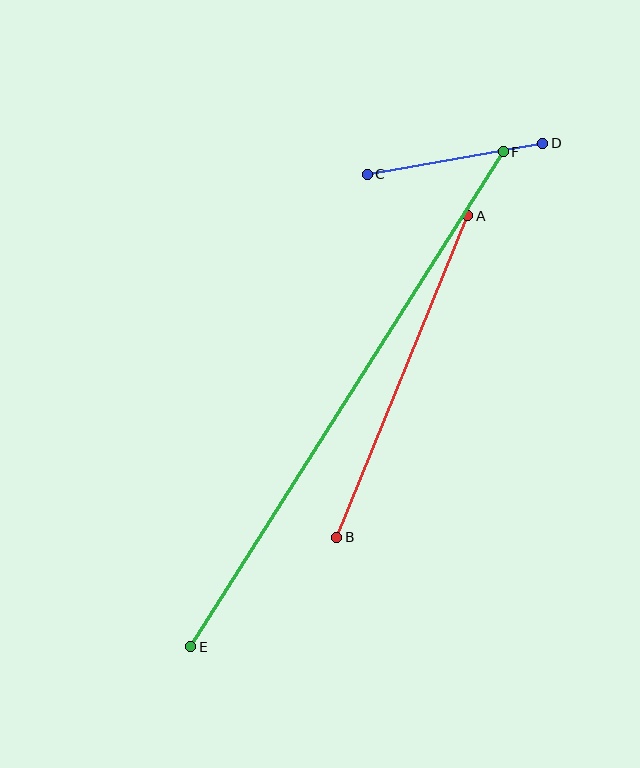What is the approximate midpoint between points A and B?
The midpoint is at approximately (402, 377) pixels.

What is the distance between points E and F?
The distance is approximately 586 pixels.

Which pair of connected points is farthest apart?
Points E and F are farthest apart.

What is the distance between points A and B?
The distance is approximately 347 pixels.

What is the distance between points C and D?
The distance is approximately 179 pixels.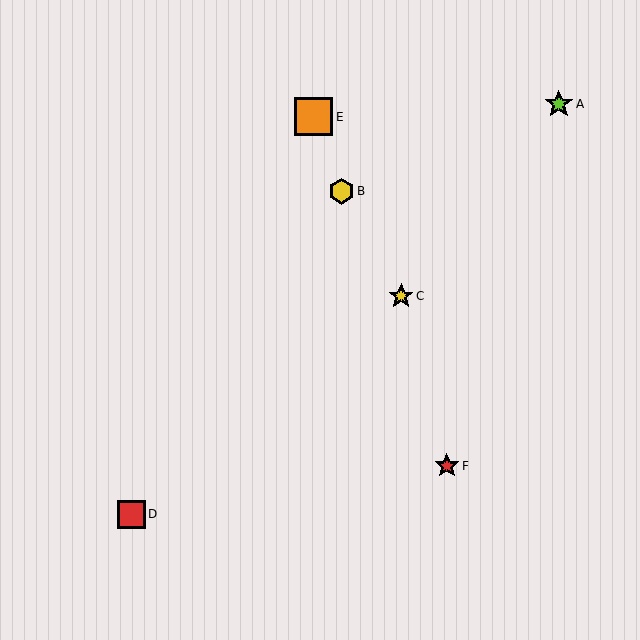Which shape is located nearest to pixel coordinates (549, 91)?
The lime star (labeled A) at (559, 104) is nearest to that location.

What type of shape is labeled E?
Shape E is an orange square.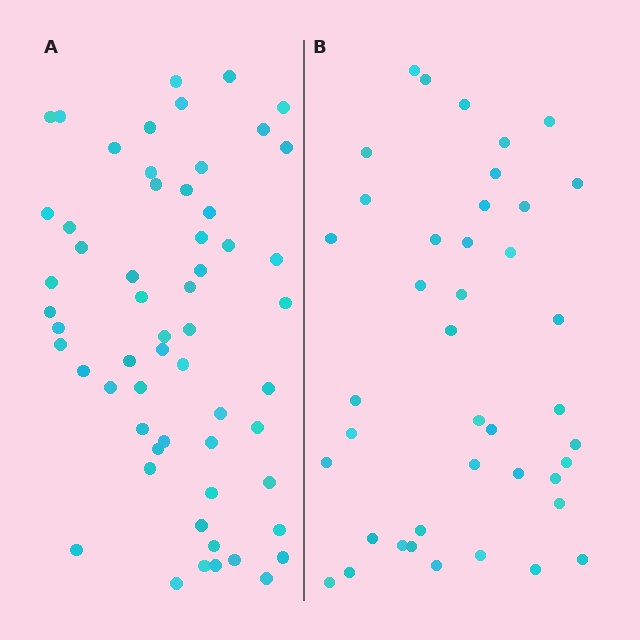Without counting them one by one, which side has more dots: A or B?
Region A (the left region) has more dots.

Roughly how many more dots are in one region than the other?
Region A has approximately 15 more dots than region B.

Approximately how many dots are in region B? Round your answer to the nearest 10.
About 40 dots. (The exact count is 41, which rounds to 40.)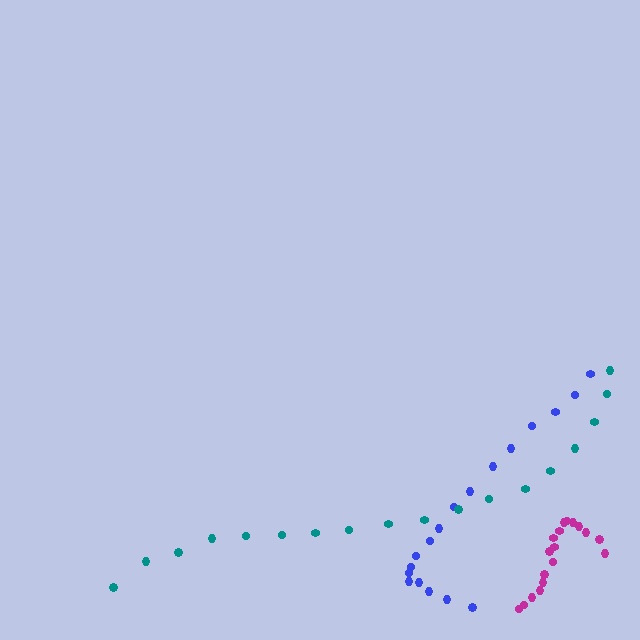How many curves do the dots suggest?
There are 3 distinct paths.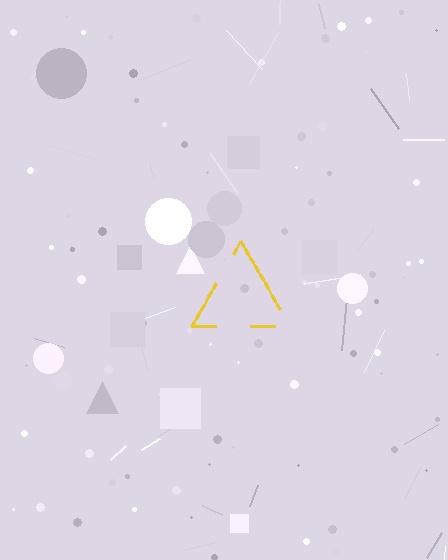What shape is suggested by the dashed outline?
The dashed outline suggests a triangle.